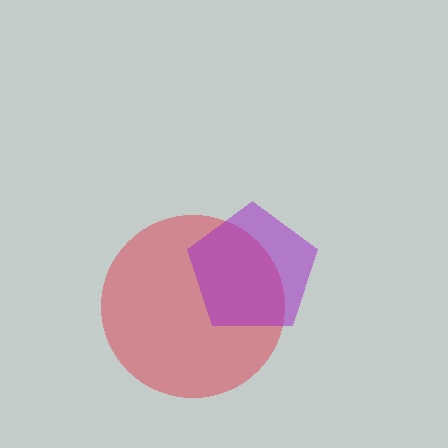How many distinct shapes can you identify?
There are 2 distinct shapes: a red circle, a purple pentagon.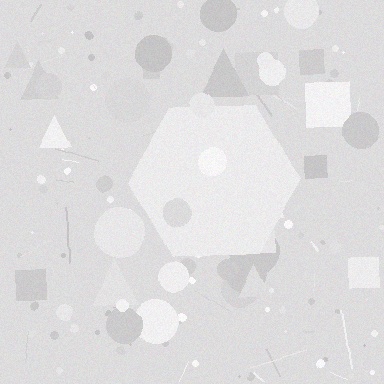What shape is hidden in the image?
A hexagon is hidden in the image.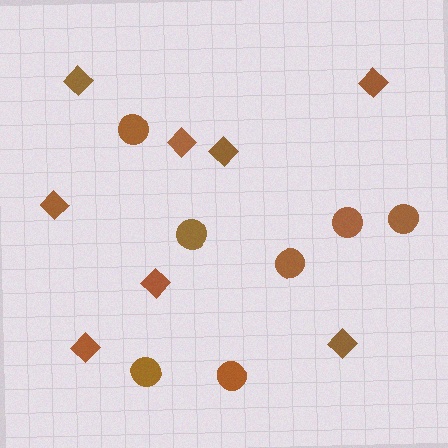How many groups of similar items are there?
There are 2 groups: one group of circles (7) and one group of diamonds (8).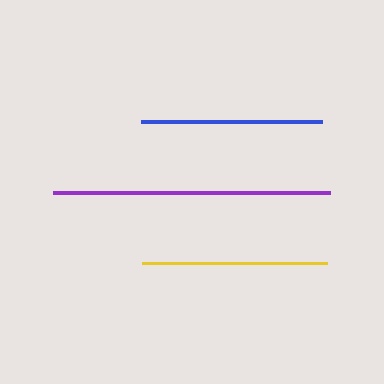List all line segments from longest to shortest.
From longest to shortest: purple, yellow, blue.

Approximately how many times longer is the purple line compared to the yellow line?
The purple line is approximately 1.5 times the length of the yellow line.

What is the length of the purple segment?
The purple segment is approximately 277 pixels long.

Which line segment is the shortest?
The blue line is the shortest at approximately 181 pixels.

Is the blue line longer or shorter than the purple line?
The purple line is longer than the blue line.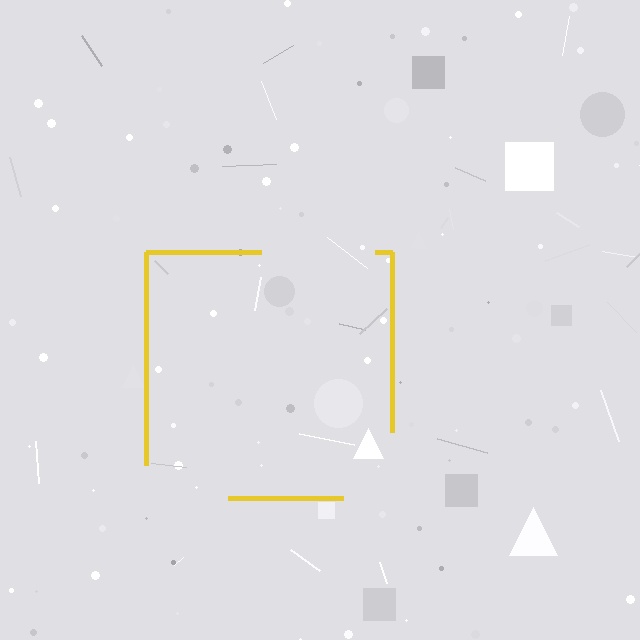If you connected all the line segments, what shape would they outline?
They would outline a square.